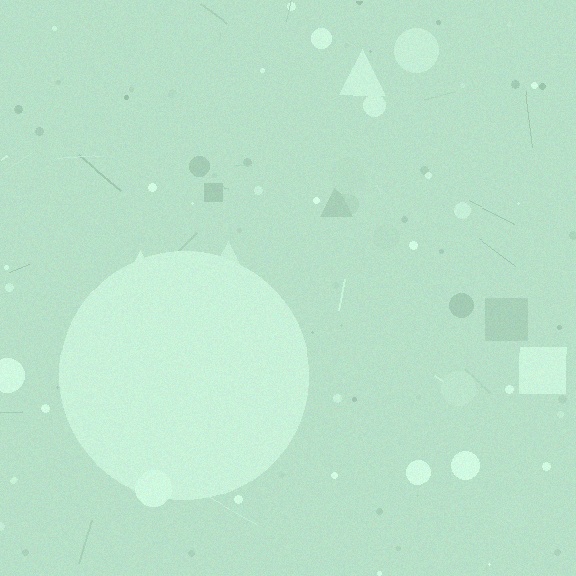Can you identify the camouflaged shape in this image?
The camouflaged shape is a circle.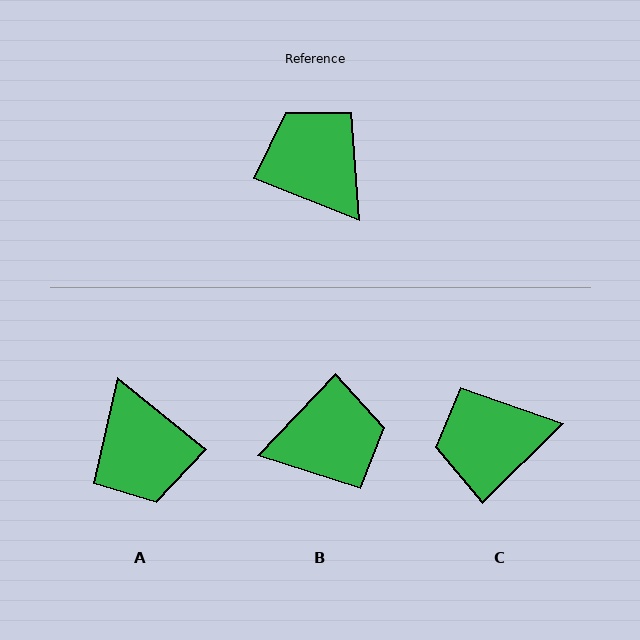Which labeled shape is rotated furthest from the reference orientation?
A, about 163 degrees away.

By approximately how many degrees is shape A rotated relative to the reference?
Approximately 163 degrees counter-clockwise.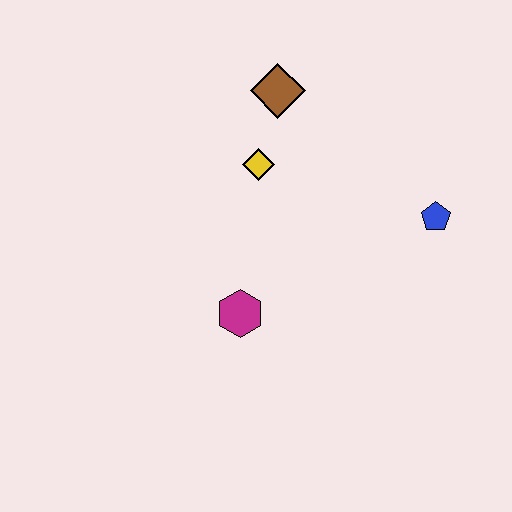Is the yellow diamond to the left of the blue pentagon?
Yes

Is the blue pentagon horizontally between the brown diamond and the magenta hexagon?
No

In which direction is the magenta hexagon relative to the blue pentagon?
The magenta hexagon is to the left of the blue pentagon.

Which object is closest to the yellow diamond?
The brown diamond is closest to the yellow diamond.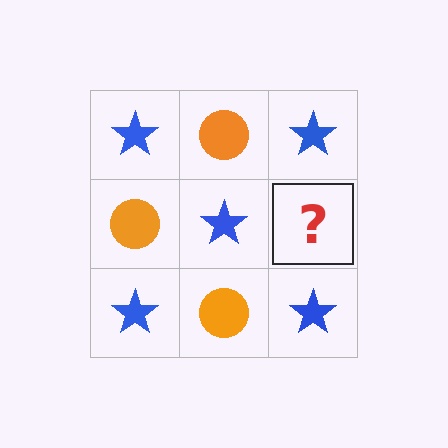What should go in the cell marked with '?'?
The missing cell should contain an orange circle.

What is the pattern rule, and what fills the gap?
The rule is that it alternates blue star and orange circle in a checkerboard pattern. The gap should be filled with an orange circle.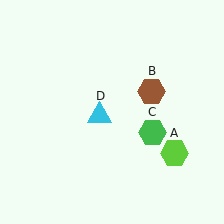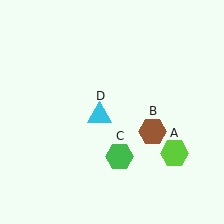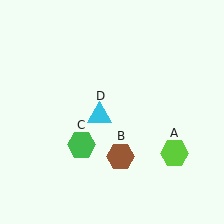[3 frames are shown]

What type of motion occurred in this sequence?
The brown hexagon (object B), green hexagon (object C) rotated clockwise around the center of the scene.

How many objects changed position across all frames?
2 objects changed position: brown hexagon (object B), green hexagon (object C).